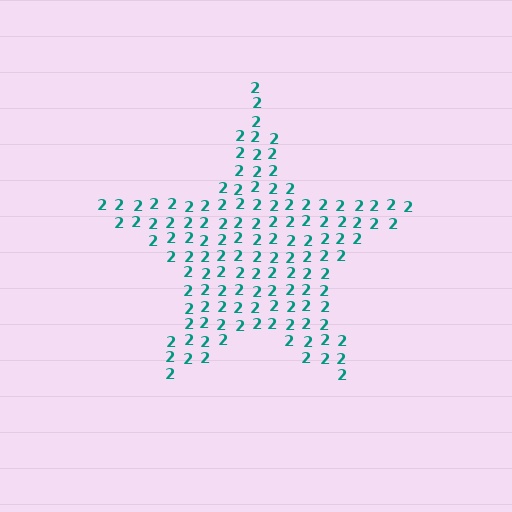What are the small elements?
The small elements are digit 2's.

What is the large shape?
The large shape is a star.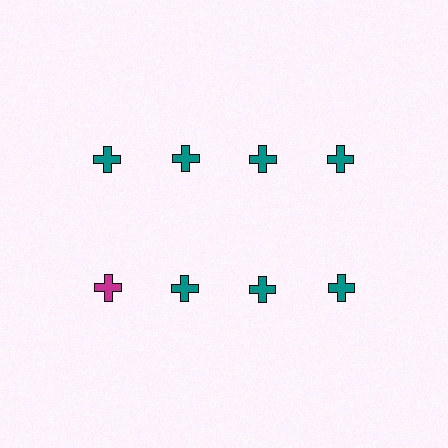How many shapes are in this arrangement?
There are 8 shapes arranged in a grid pattern.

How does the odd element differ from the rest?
It has a different color: magenta instead of teal.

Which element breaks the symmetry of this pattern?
The magenta cross in the second row, leftmost column breaks the symmetry. All other shapes are teal crosses.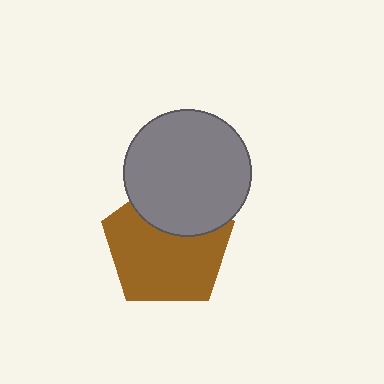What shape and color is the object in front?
The object in front is a gray circle.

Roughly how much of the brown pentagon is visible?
Most of it is visible (roughly 69%).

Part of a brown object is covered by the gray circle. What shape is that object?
It is a pentagon.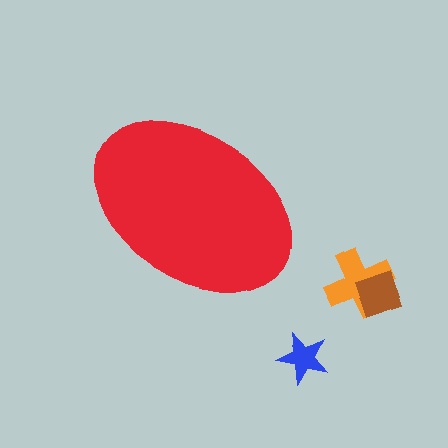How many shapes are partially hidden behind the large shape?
0 shapes are partially hidden.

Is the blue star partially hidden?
No, the blue star is fully visible.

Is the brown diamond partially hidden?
No, the brown diamond is fully visible.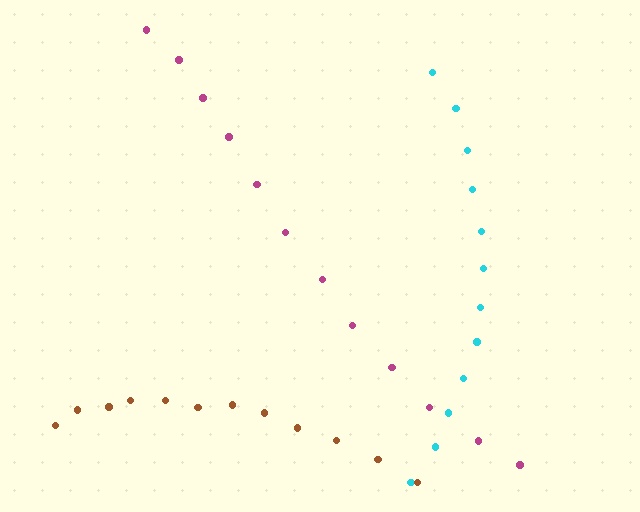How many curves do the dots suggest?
There are 3 distinct paths.